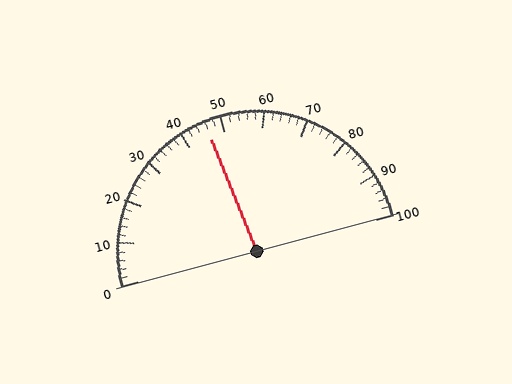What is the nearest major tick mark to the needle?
The nearest major tick mark is 50.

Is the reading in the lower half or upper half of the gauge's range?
The reading is in the lower half of the range (0 to 100).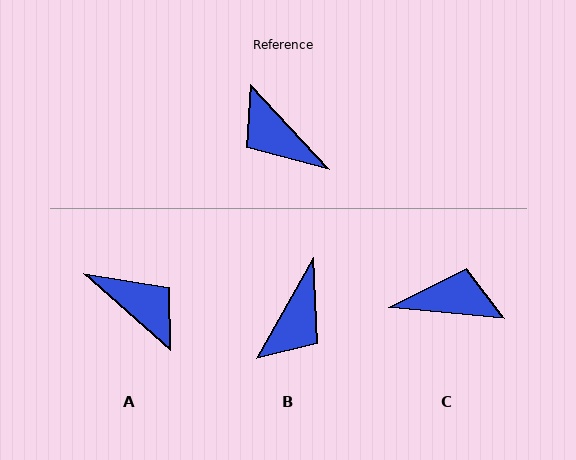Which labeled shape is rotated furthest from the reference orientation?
A, about 175 degrees away.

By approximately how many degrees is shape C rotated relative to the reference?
Approximately 138 degrees clockwise.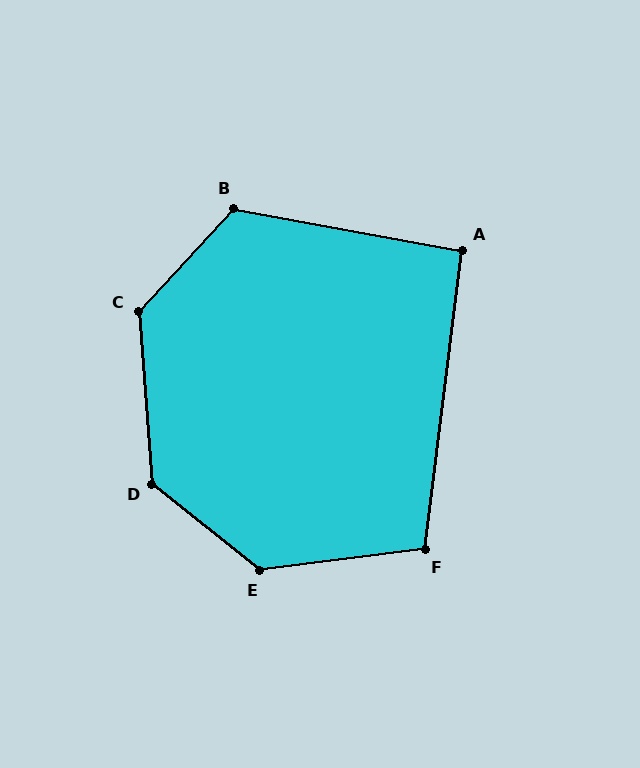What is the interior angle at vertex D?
Approximately 133 degrees (obtuse).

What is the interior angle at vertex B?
Approximately 122 degrees (obtuse).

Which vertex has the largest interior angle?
E, at approximately 134 degrees.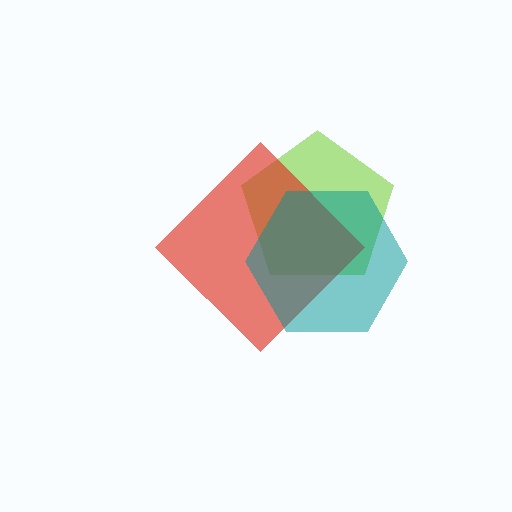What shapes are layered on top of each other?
The layered shapes are: a lime pentagon, a red diamond, a teal hexagon.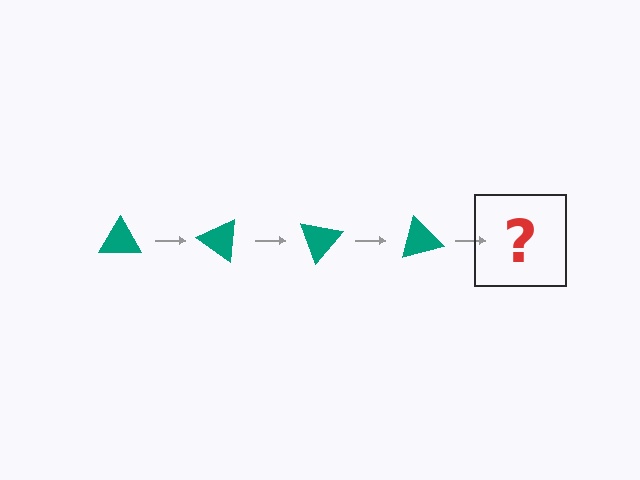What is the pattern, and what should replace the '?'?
The pattern is that the triangle rotates 35 degrees each step. The '?' should be a teal triangle rotated 140 degrees.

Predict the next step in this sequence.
The next step is a teal triangle rotated 140 degrees.